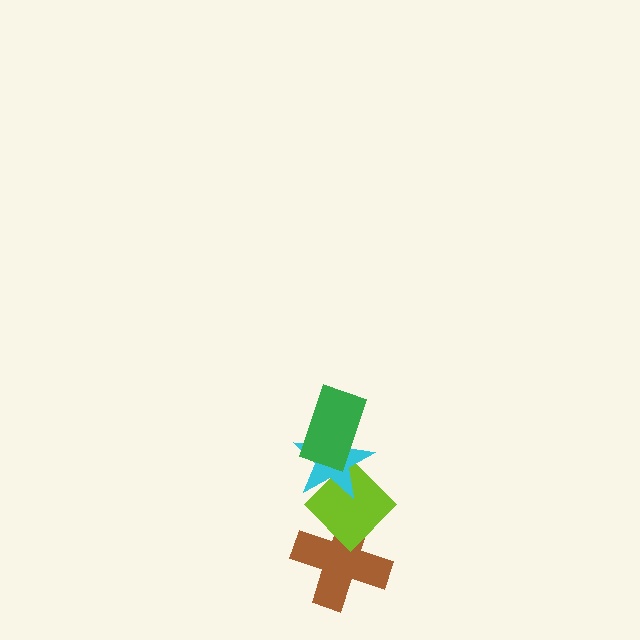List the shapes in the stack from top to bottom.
From top to bottom: the green rectangle, the cyan star, the lime diamond, the brown cross.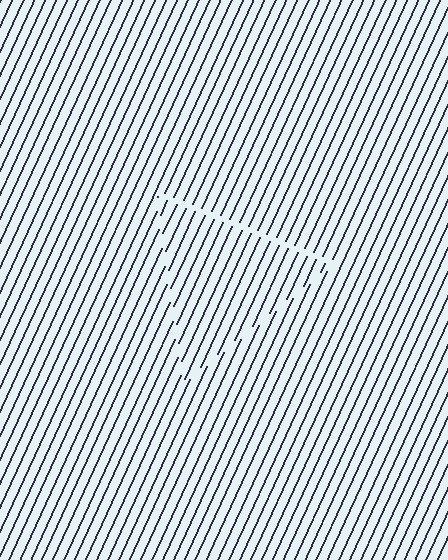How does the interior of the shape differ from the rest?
The interior of the shape contains the same grating, shifted by half a period — the contour is defined by the phase discontinuity where line-ends from the inner and outer gratings abut.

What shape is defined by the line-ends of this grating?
An illusory triangle. The interior of the shape contains the same grating, shifted by half a period — the contour is defined by the phase discontinuity where line-ends from the inner and outer gratings abut.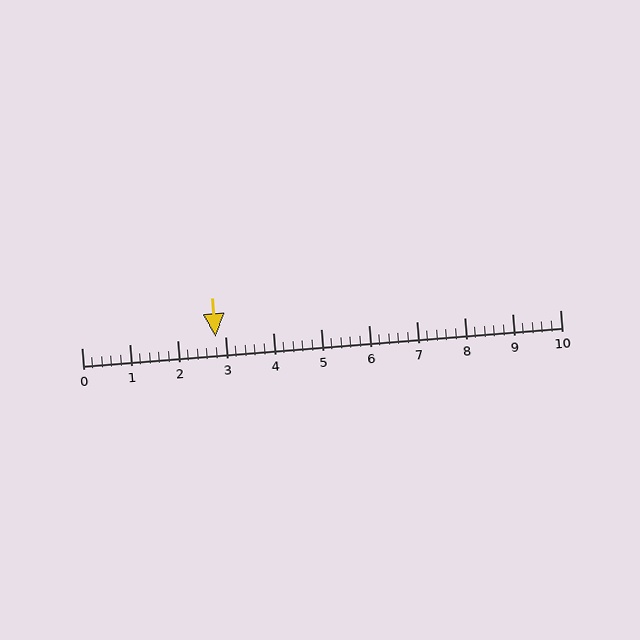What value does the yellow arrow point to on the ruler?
The yellow arrow points to approximately 2.8.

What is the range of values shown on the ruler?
The ruler shows values from 0 to 10.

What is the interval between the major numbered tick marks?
The major tick marks are spaced 1 units apart.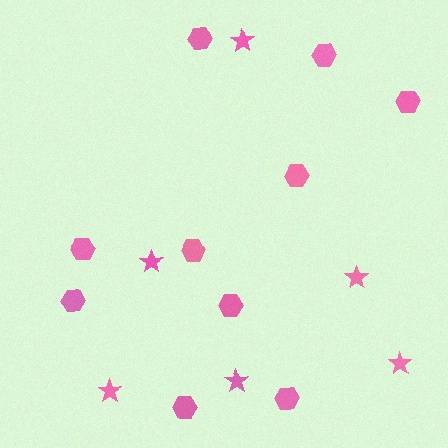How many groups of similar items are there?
There are 2 groups: one group of hexagons (10) and one group of stars (6).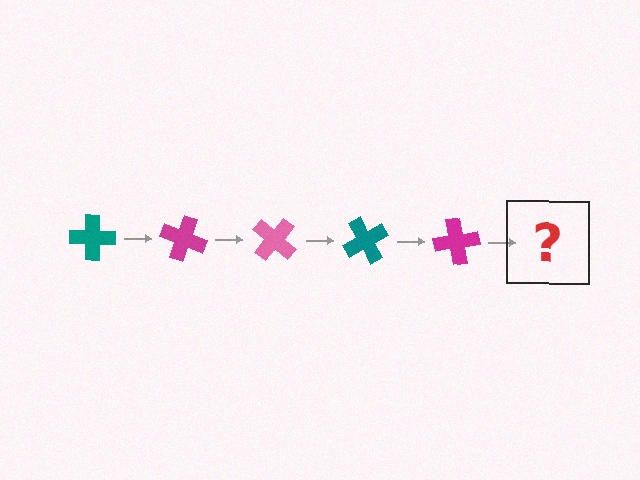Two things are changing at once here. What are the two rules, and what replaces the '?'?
The two rules are that it rotates 20 degrees each step and the color cycles through teal, magenta, and pink. The '?' should be a pink cross, rotated 100 degrees from the start.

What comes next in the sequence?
The next element should be a pink cross, rotated 100 degrees from the start.